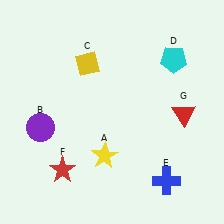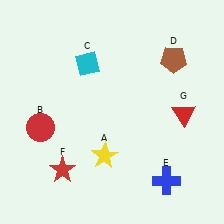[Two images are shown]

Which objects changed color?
B changed from purple to red. C changed from yellow to cyan. D changed from cyan to brown.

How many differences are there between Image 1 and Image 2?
There are 3 differences between the two images.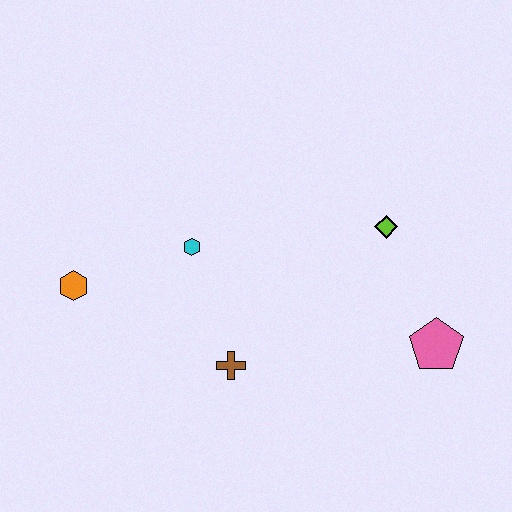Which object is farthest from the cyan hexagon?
The pink pentagon is farthest from the cyan hexagon.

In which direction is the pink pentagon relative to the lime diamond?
The pink pentagon is below the lime diamond.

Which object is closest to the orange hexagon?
The cyan hexagon is closest to the orange hexagon.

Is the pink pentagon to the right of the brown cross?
Yes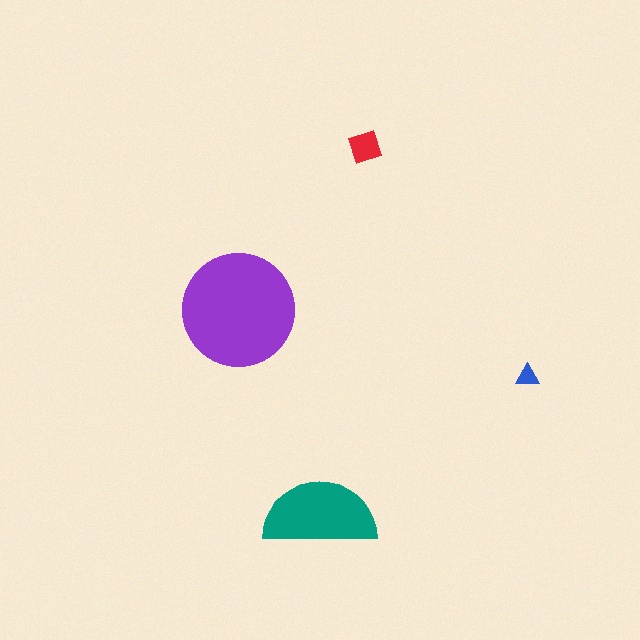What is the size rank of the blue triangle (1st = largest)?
4th.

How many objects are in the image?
There are 4 objects in the image.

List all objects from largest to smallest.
The purple circle, the teal semicircle, the red diamond, the blue triangle.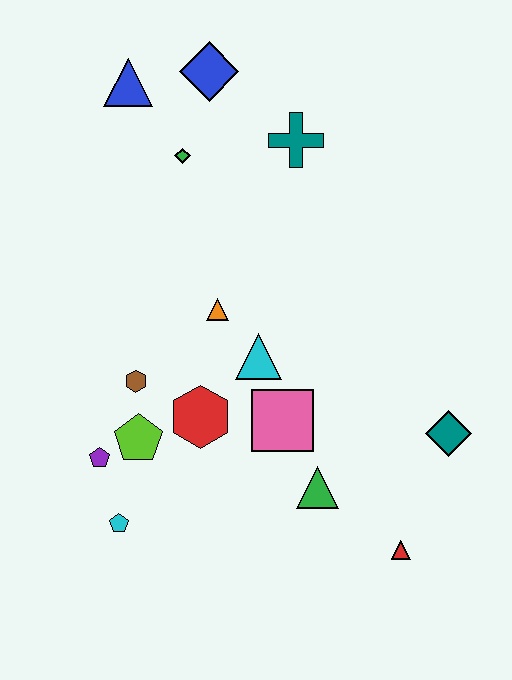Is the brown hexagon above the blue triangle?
No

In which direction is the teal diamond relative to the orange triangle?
The teal diamond is to the right of the orange triangle.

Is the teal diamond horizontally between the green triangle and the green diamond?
No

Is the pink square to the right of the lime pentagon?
Yes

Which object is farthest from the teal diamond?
The blue triangle is farthest from the teal diamond.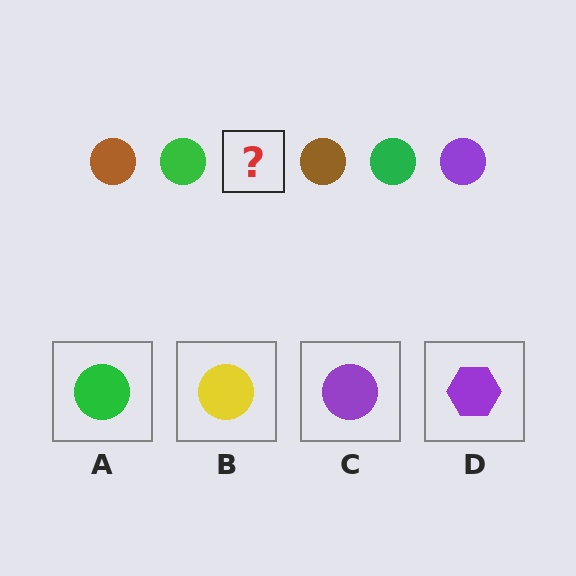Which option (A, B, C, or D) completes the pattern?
C.